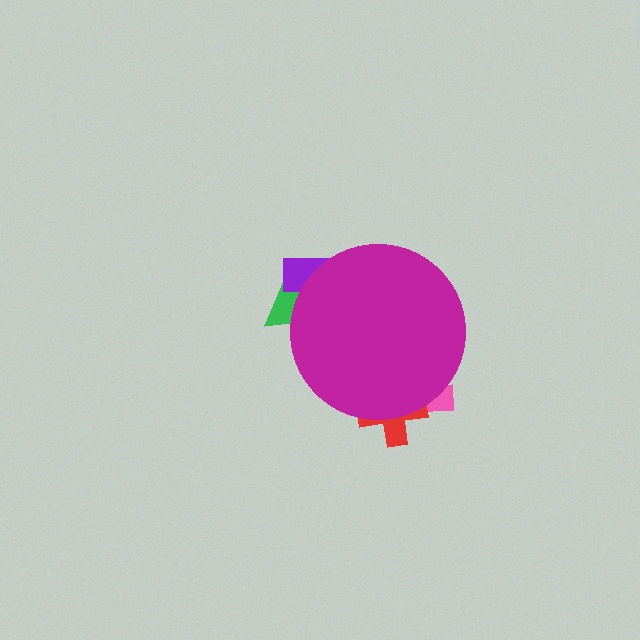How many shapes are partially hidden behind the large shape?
4 shapes are partially hidden.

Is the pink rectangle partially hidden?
Yes, the pink rectangle is partially hidden behind the magenta circle.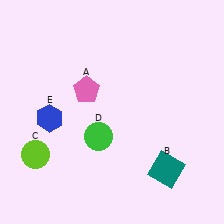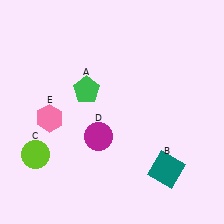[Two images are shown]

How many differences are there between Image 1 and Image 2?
There are 3 differences between the two images.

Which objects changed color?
A changed from pink to green. D changed from green to magenta. E changed from blue to pink.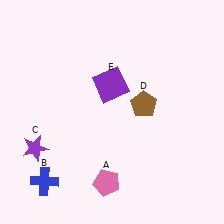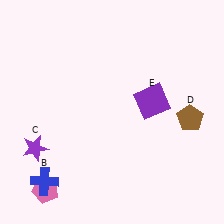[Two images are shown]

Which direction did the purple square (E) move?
The purple square (E) moved right.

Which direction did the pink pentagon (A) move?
The pink pentagon (A) moved left.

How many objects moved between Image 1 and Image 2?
3 objects moved between the two images.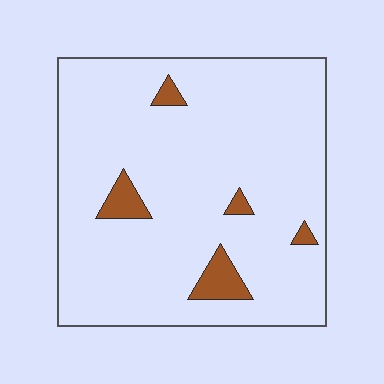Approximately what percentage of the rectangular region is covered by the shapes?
Approximately 5%.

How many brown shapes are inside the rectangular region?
5.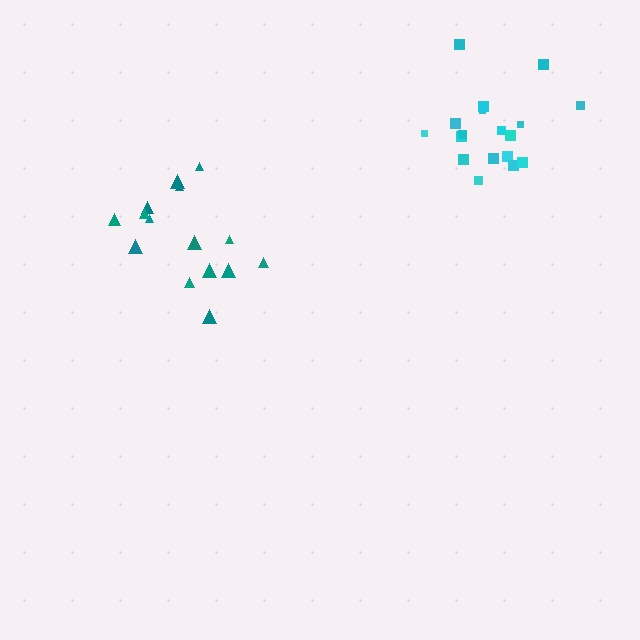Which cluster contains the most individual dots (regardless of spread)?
Cyan (18).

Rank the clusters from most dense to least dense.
cyan, teal.